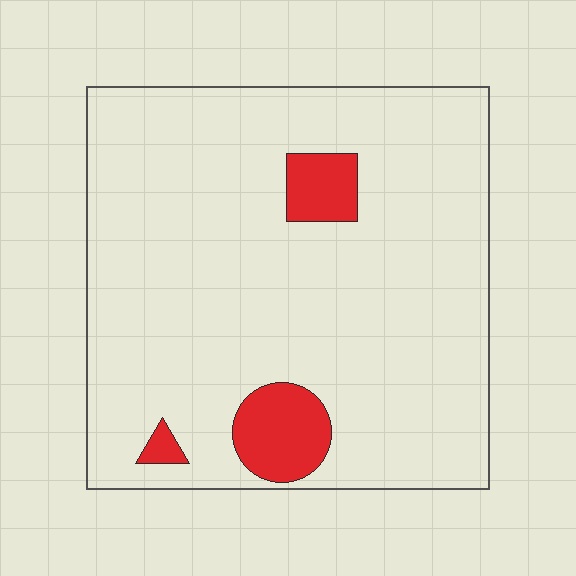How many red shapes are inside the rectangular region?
3.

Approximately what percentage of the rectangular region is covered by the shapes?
Approximately 10%.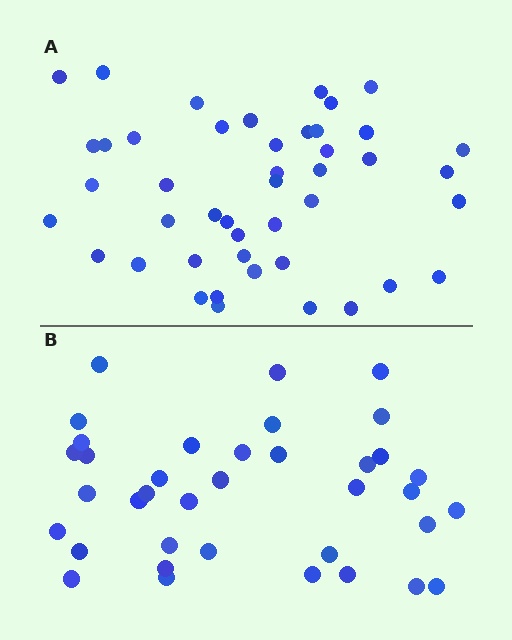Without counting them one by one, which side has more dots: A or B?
Region A (the top region) has more dots.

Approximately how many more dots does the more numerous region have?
Region A has roughly 8 or so more dots than region B.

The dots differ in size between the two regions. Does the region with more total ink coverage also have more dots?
No. Region B has more total ink coverage because its dots are larger, but region A actually contains more individual dots. Total area can be misleading — the number of items is what matters here.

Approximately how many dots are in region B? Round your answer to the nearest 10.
About 40 dots. (The exact count is 37, which rounds to 40.)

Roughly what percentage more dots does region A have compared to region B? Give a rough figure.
About 20% more.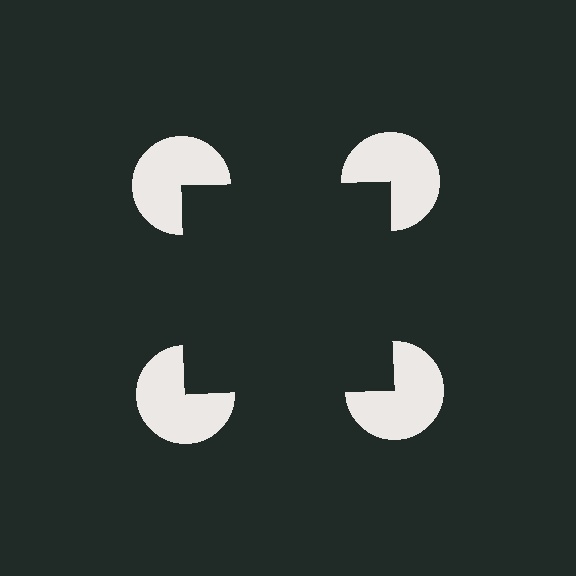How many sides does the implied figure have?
4 sides.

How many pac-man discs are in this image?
There are 4 — one at each vertex of the illusory square.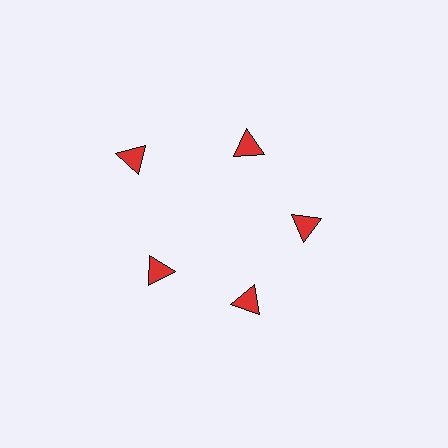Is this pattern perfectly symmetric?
No. The 5 red triangles are arranged in a ring, but one element near the 10 o'clock position is pushed outward from the center, breaking the 5-fold rotational symmetry.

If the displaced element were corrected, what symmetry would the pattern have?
It would have 5-fold rotational symmetry — the pattern would map onto itself every 72 degrees.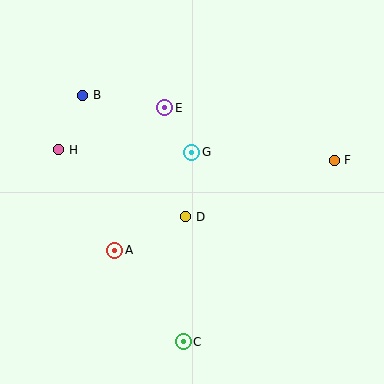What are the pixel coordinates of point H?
Point H is at (59, 150).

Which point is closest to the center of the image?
Point D at (186, 217) is closest to the center.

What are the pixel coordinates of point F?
Point F is at (334, 160).